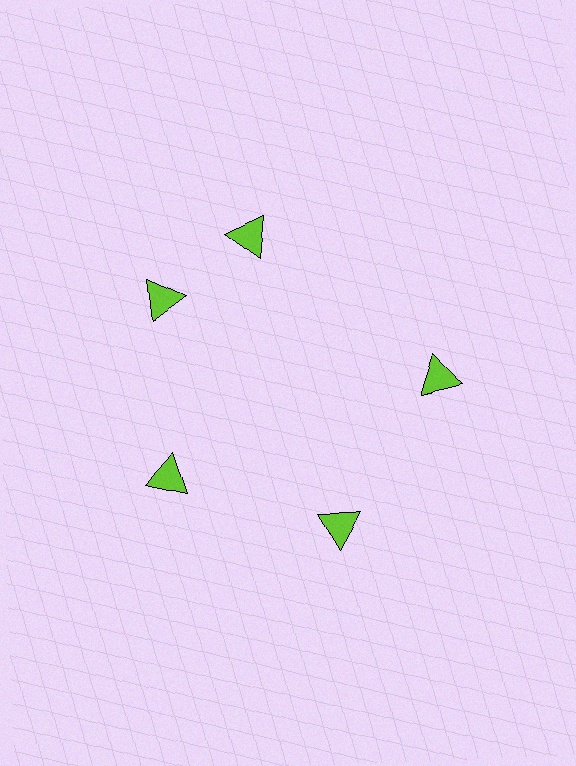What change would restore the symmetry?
The symmetry would be restored by rotating it back into even spacing with its neighbors so that all 5 triangles sit at equal angles and equal distance from the center.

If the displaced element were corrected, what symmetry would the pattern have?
It would have 5-fold rotational symmetry — the pattern would map onto itself every 72 degrees.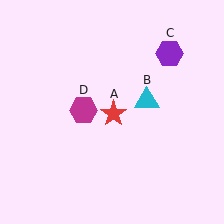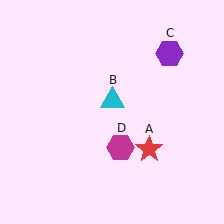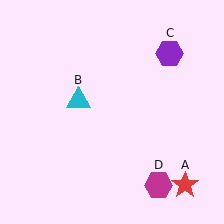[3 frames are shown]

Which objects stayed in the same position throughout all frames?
Purple hexagon (object C) remained stationary.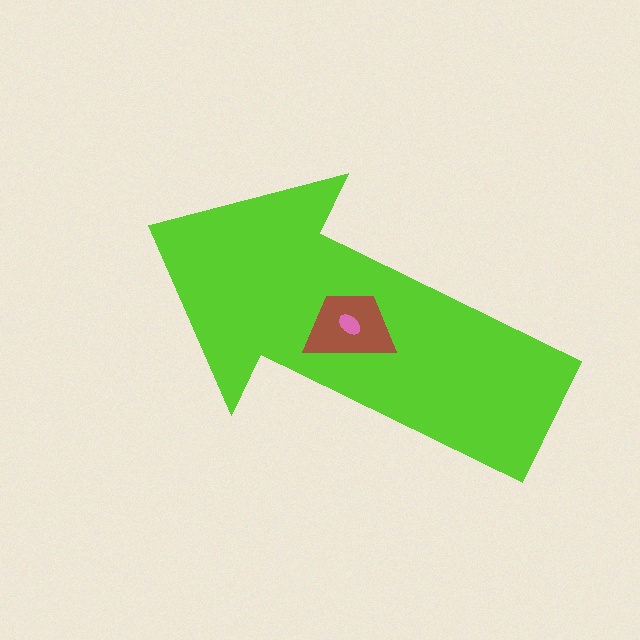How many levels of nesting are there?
3.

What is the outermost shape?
The lime arrow.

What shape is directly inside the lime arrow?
The brown trapezoid.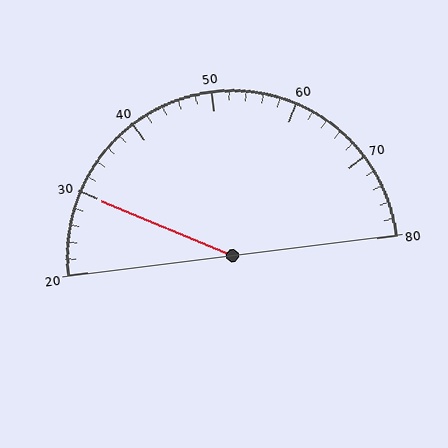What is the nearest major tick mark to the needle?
The nearest major tick mark is 30.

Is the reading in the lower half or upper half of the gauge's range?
The reading is in the lower half of the range (20 to 80).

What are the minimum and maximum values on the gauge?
The gauge ranges from 20 to 80.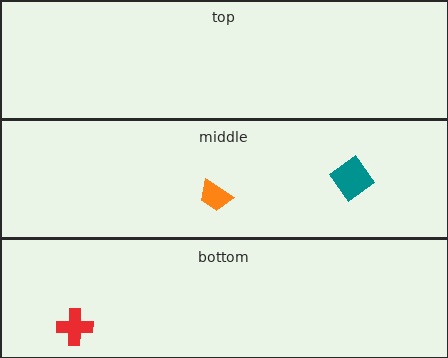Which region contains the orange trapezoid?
The middle region.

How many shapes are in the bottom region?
1.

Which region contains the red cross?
The bottom region.